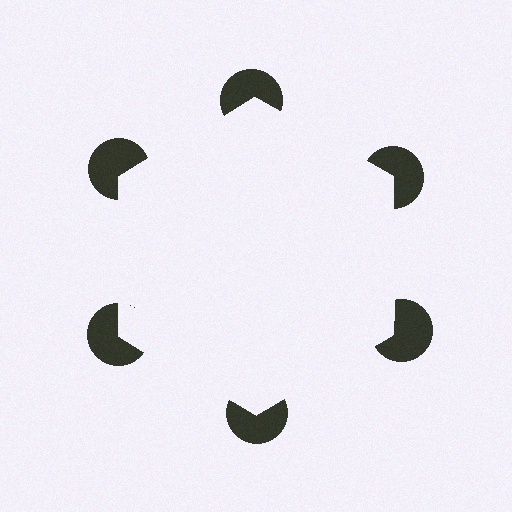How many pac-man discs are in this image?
There are 6 — one at each vertex of the illusory hexagon.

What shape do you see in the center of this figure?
An illusory hexagon — its edges are inferred from the aligned wedge cuts in the pac-man discs, not physically drawn.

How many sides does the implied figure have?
6 sides.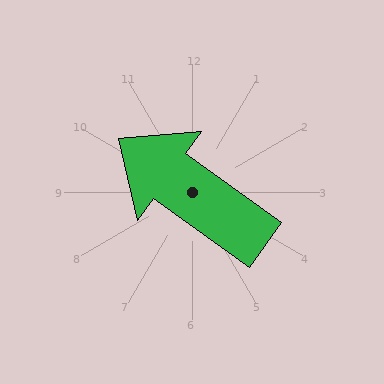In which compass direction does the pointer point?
Northwest.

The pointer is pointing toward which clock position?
Roughly 10 o'clock.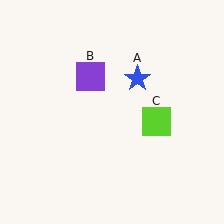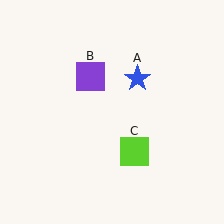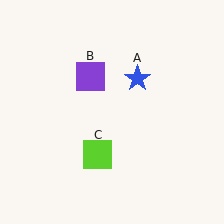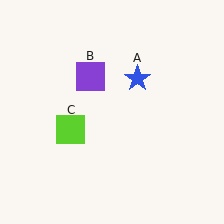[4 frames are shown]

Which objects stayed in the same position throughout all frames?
Blue star (object A) and purple square (object B) remained stationary.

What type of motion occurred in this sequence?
The lime square (object C) rotated clockwise around the center of the scene.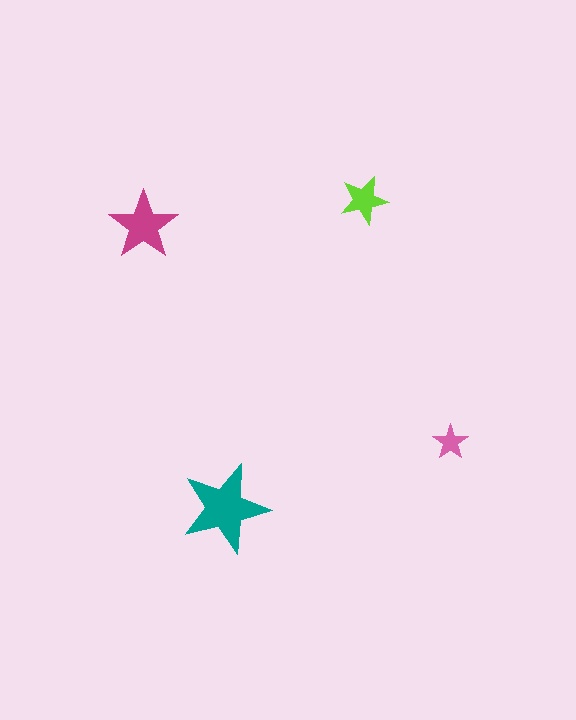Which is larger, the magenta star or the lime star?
The magenta one.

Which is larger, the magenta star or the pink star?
The magenta one.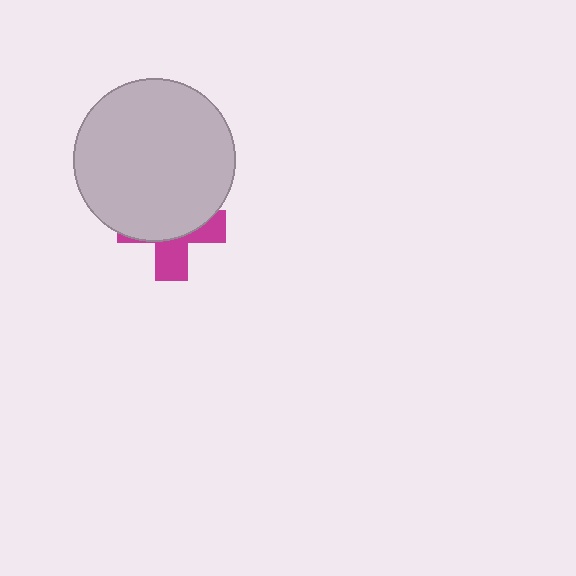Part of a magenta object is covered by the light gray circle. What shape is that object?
It is a cross.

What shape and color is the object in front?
The object in front is a light gray circle.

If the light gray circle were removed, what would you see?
You would see the complete magenta cross.